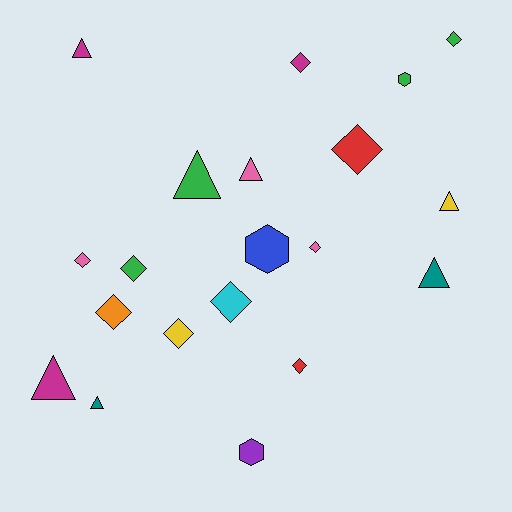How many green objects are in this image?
There are 4 green objects.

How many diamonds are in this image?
There are 10 diamonds.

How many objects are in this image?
There are 20 objects.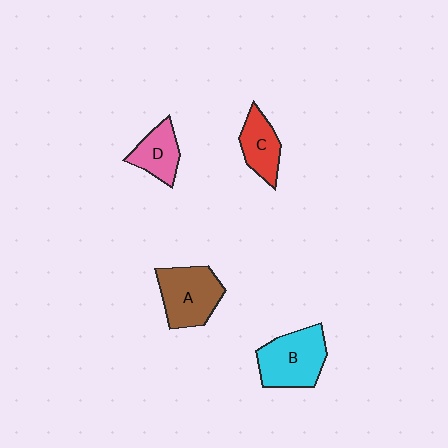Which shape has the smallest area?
Shape D (pink).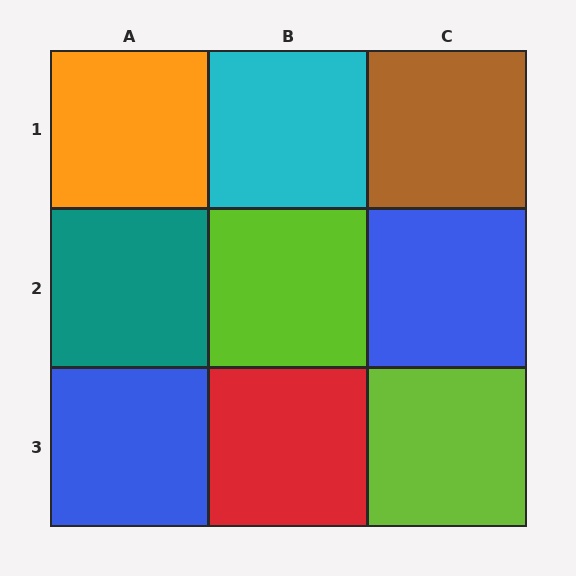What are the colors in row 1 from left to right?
Orange, cyan, brown.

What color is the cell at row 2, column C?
Blue.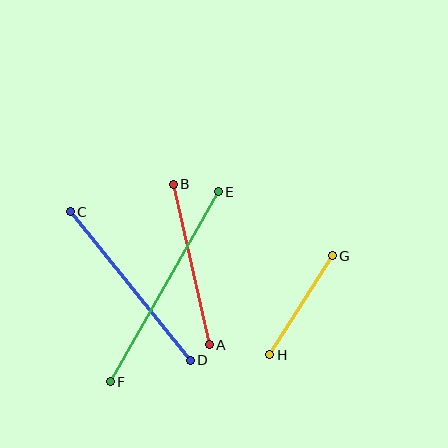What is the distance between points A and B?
The distance is approximately 165 pixels.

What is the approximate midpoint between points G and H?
The midpoint is at approximately (301, 305) pixels.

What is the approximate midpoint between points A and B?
The midpoint is at approximately (191, 265) pixels.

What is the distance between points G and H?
The distance is approximately 118 pixels.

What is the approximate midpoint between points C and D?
The midpoint is at approximately (130, 286) pixels.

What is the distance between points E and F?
The distance is approximately 219 pixels.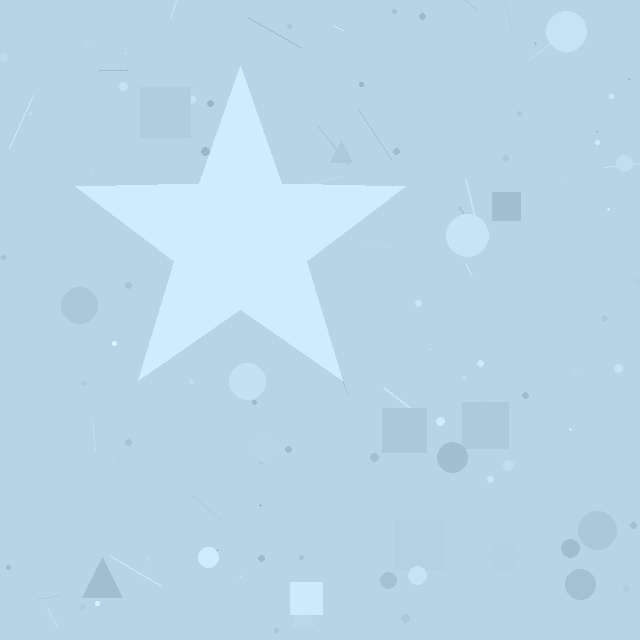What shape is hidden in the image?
A star is hidden in the image.